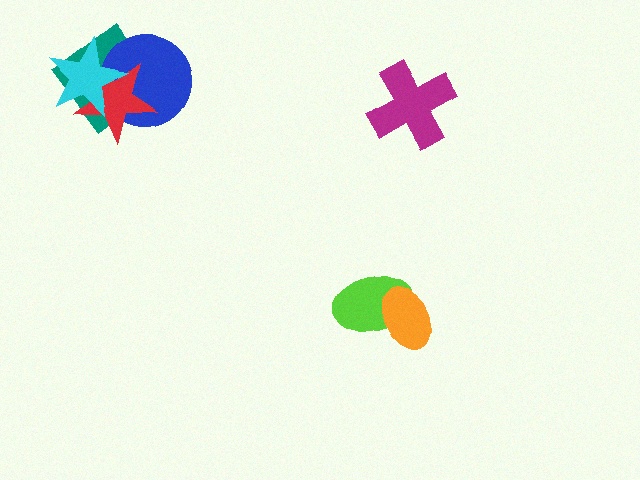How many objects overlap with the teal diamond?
3 objects overlap with the teal diamond.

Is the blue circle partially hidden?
Yes, it is partially covered by another shape.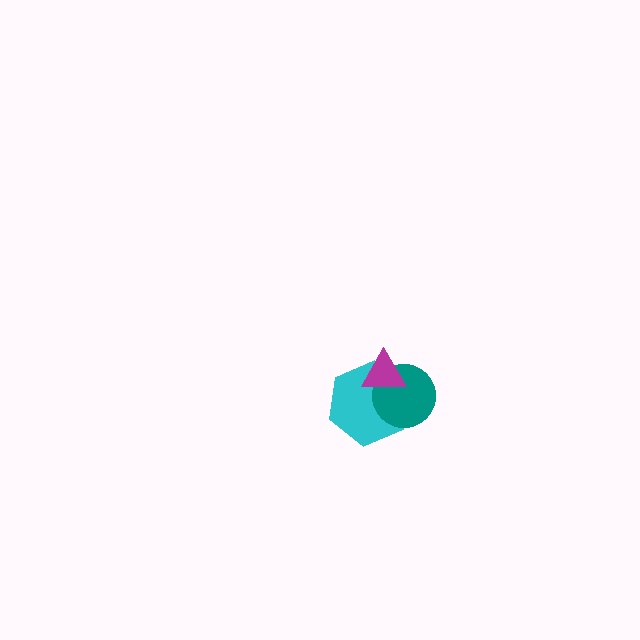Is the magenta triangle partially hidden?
No, no other shape covers it.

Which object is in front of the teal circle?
The magenta triangle is in front of the teal circle.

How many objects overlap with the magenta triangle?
2 objects overlap with the magenta triangle.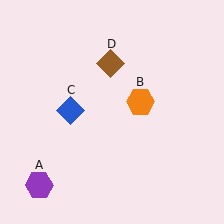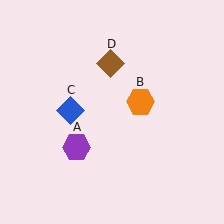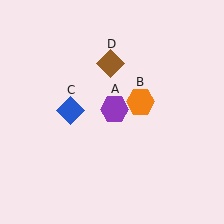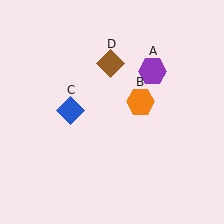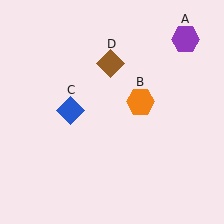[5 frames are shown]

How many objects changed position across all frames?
1 object changed position: purple hexagon (object A).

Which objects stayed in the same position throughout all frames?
Orange hexagon (object B) and blue diamond (object C) and brown diamond (object D) remained stationary.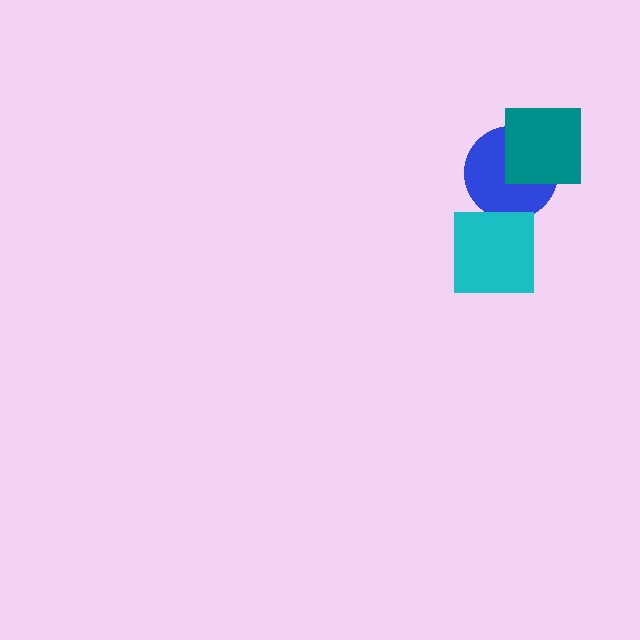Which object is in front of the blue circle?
The teal square is in front of the blue circle.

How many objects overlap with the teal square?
1 object overlaps with the teal square.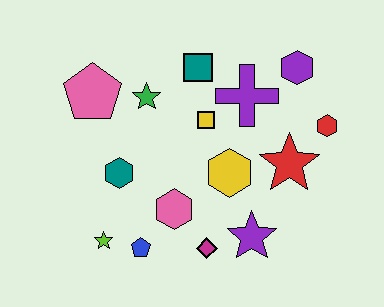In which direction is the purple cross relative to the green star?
The purple cross is to the right of the green star.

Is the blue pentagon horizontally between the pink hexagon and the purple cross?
No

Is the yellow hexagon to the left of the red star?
Yes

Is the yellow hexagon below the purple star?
No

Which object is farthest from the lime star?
The purple hexagon is farthest from the lime star.